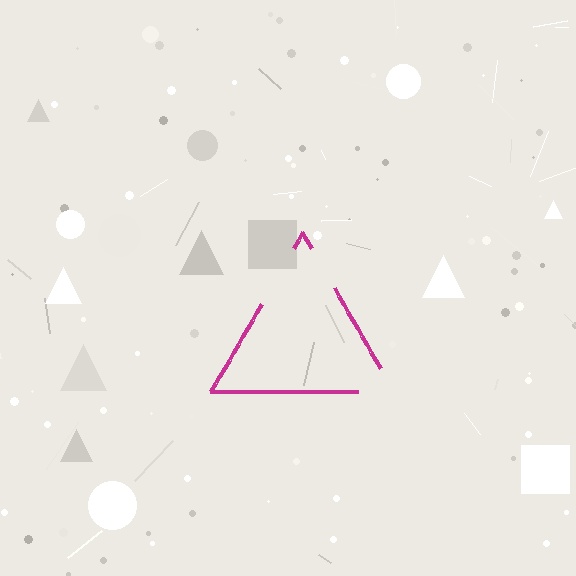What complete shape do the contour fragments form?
The contour fragments form a triangle.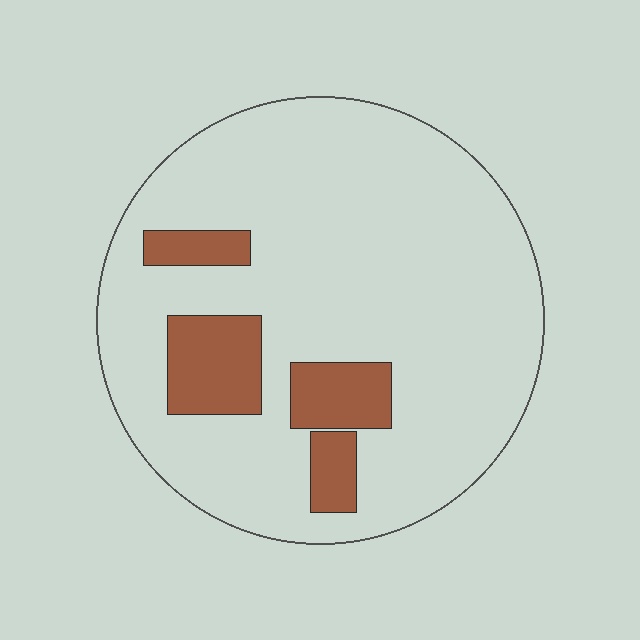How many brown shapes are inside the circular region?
4.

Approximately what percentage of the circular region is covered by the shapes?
Approximately 15%.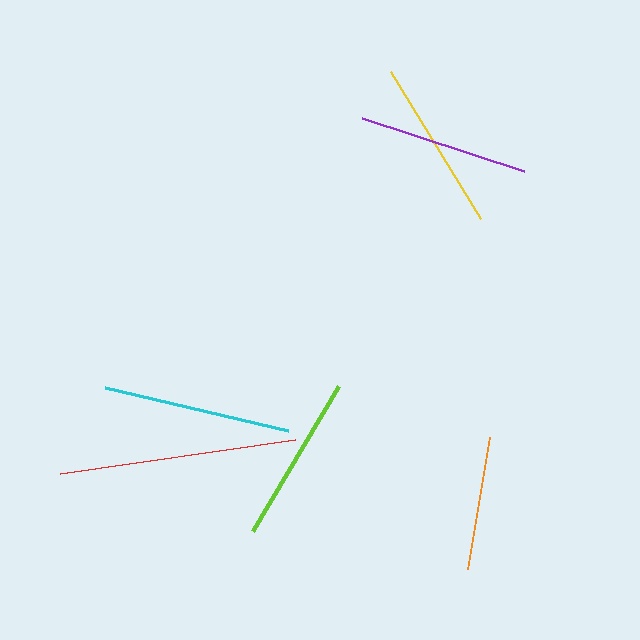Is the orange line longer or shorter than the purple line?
The purple line is longer than the orange line.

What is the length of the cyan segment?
The cyan segment is approximately 188 pixels long.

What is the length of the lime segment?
The lime segment is approximately 168 pixels long.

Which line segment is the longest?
The red line is the longest at approximately 237 pixels.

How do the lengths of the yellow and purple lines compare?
The yellow and purple lines are approximately the same length.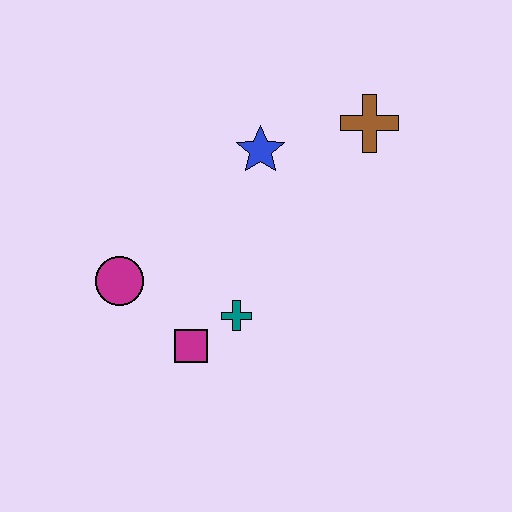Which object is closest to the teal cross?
The magenta square is closest to the teal cross.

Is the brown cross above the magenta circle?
Yes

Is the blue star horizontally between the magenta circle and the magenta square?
No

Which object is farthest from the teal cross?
The brown cross is farthest from the teal cross.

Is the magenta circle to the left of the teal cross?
Yes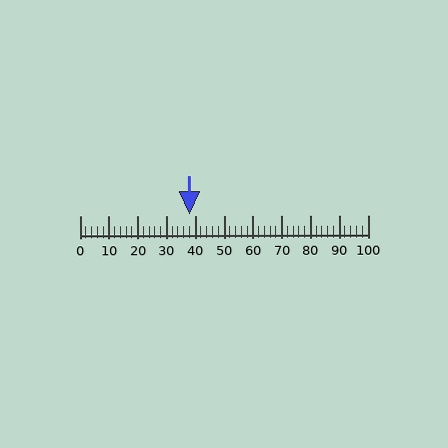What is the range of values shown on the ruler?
The ruler shows values from 0 to 100.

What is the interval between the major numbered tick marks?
The major tick marks are spaced 10 units apart.